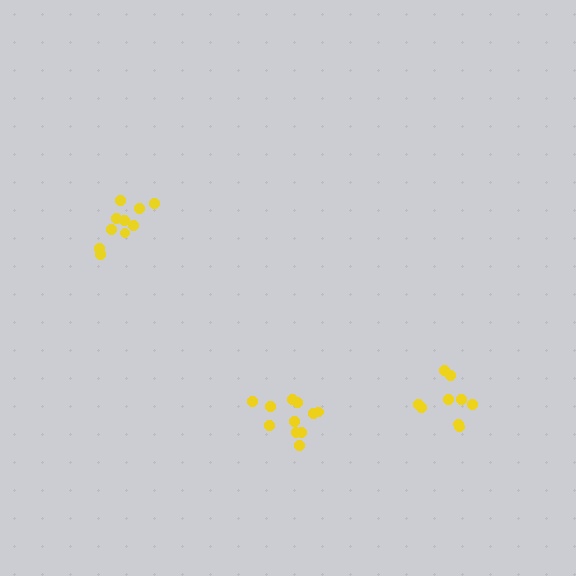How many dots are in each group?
Group 1: 10 dots, Group 2: 11 dots, Group 3: 9 dots (30 total).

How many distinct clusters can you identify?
There are 3 distinct clusters.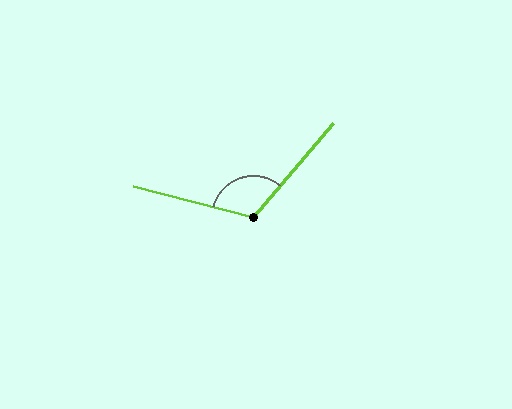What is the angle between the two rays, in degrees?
Approximately 115 degrees.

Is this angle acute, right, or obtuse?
It is obtuse.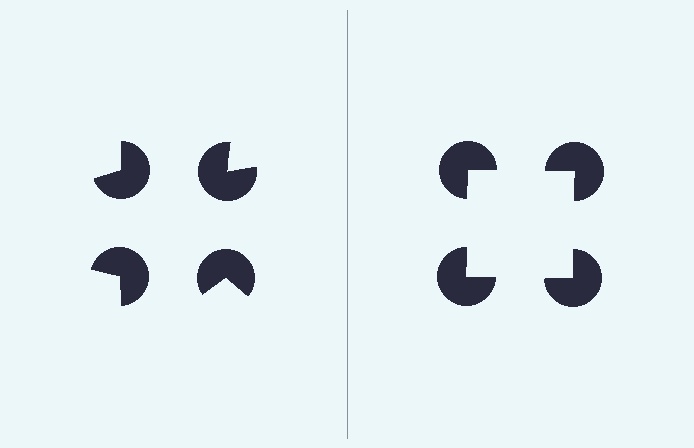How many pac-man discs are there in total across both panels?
8 — 4 on each side.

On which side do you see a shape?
An illusory square appears on the right side. On the left side the wedge cuts are rotated, so no coherent shape forms.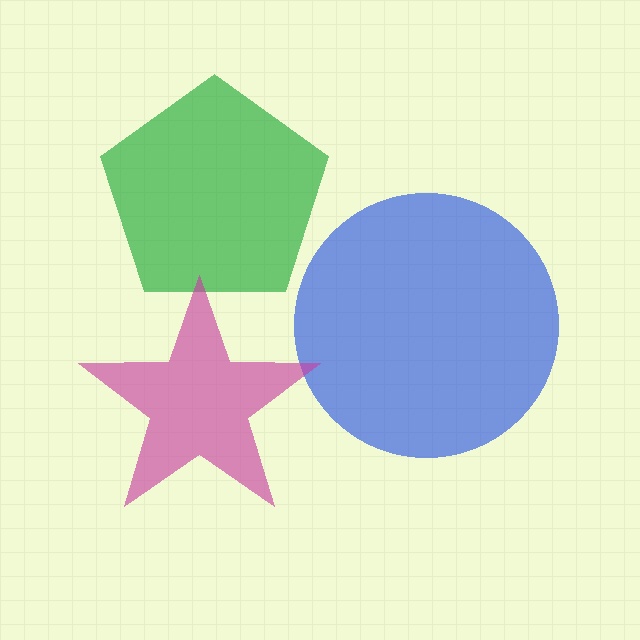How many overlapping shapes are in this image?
There are 3 overlapping shapes in the image.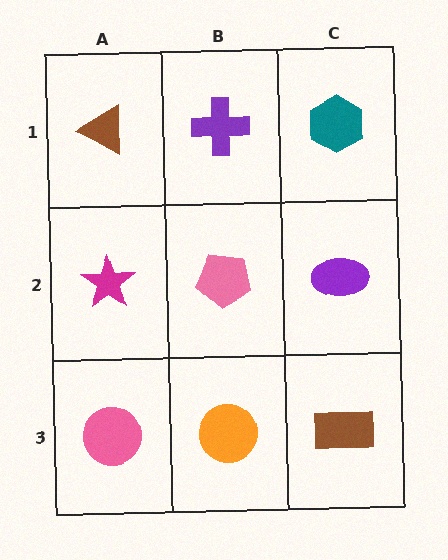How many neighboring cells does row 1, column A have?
2.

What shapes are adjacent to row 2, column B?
A purple cross (row 1, column B), an orange circle (row 3, column B), a magenta star (row 2, column A), a purple ellipse (row 2, column C).